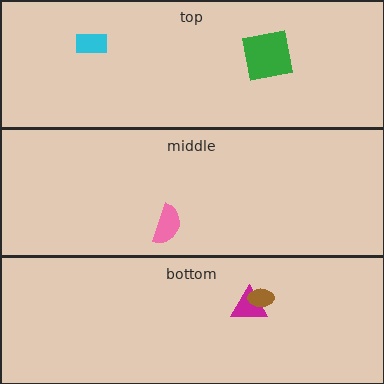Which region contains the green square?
The top region.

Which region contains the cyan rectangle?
The top region.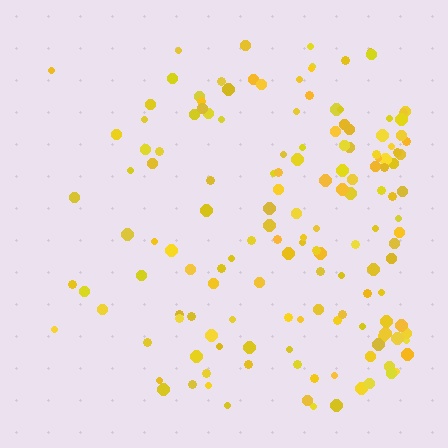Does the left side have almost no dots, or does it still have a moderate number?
Still a moderate number, just noticeably fewer than the right.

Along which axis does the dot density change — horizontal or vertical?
Horizontal.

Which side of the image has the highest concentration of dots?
The right.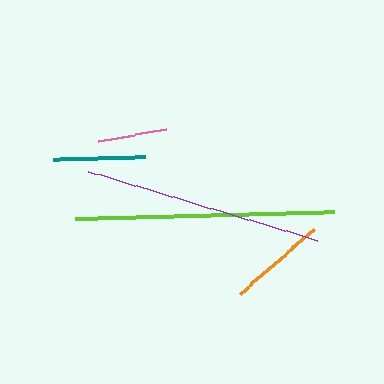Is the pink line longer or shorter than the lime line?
The lime line is longer than the pink line.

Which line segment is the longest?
The lime line is the longest at approximately 259 pixels.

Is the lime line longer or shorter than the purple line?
The lime line is longer than the purple line.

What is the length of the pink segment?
The pink segment is approximately 70 pixels long.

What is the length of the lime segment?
The lime segment is approximately 259 pixels long.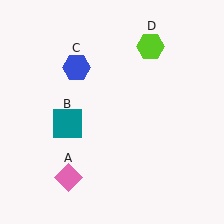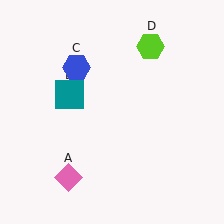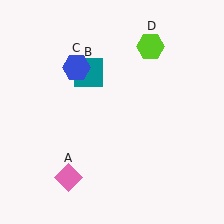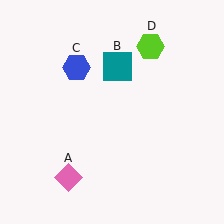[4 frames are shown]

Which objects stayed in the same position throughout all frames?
Pink diamond (object A) and blue hexagon (object C) and lime hexagon (object D) remained stationary.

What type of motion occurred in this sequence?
The teal square (object B) rotated clockwise around the center of the scene.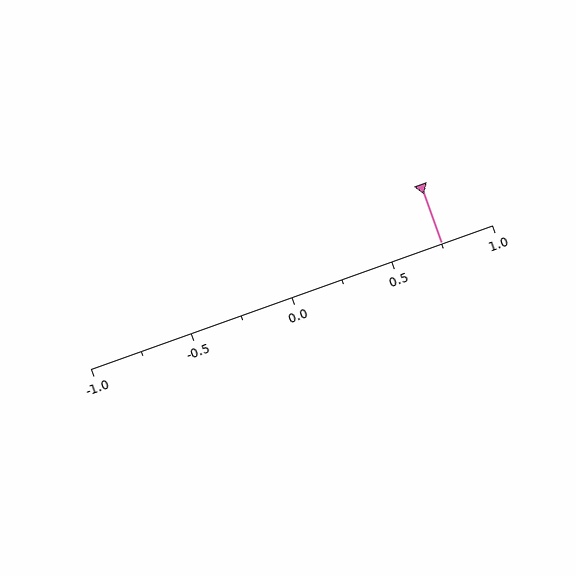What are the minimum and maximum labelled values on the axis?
The axis runs from -1.0 to 1.0.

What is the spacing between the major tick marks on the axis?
The major ticks are spaced 0.5 apart.